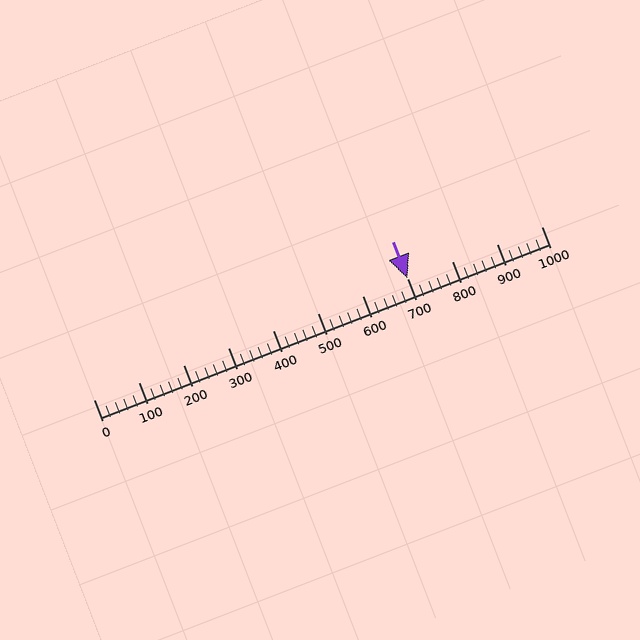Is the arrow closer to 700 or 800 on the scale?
The arrow is closer to 700.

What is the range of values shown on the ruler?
The ruler shows values from 0 to 1000.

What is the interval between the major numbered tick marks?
The major tick marks are spaced 100 units apart.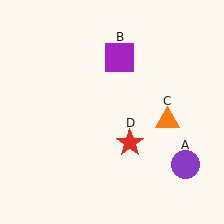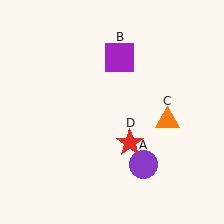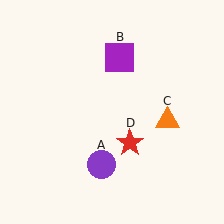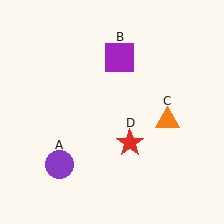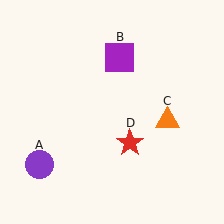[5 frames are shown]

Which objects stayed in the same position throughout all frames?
Purple square (object B) and orange triangle (object C) and red star (object D) remained stationary.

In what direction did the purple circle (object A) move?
The purple circle (object A) moved left.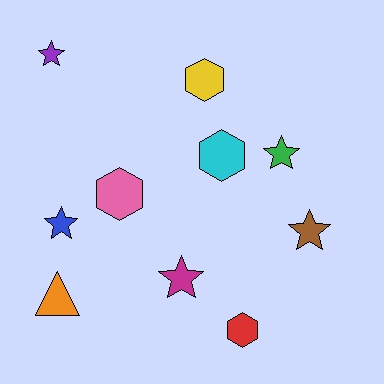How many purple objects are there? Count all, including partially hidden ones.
There is 1 purple object.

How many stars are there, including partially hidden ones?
There are 5 stars.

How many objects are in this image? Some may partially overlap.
There are 10 objects.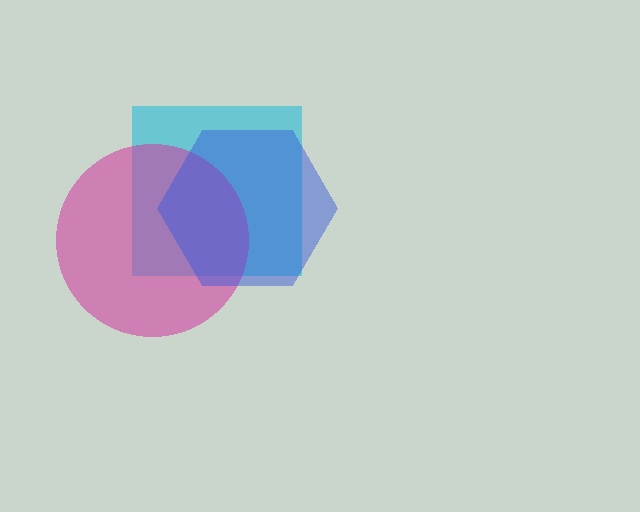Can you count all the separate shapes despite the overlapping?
Yes, there are 3 separate shapes.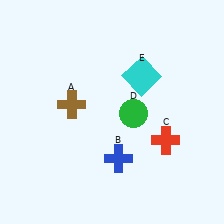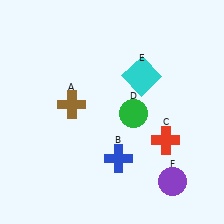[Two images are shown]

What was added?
A purple circle (F) was added in Image 2.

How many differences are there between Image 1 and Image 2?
There is 1 difference between the two images.